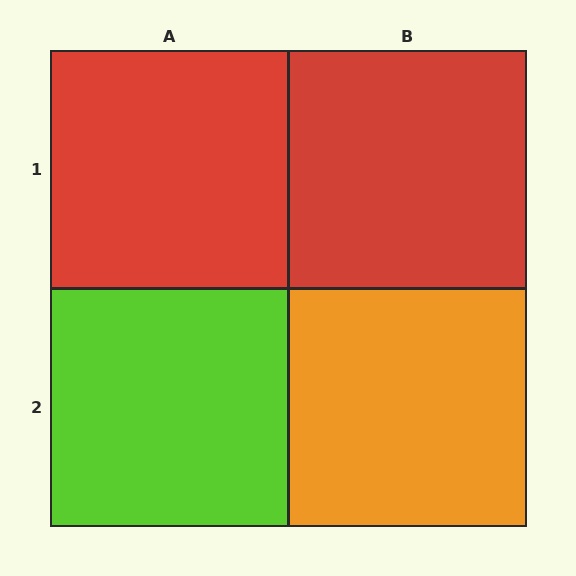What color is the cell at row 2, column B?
Orange.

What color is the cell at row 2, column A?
Lime.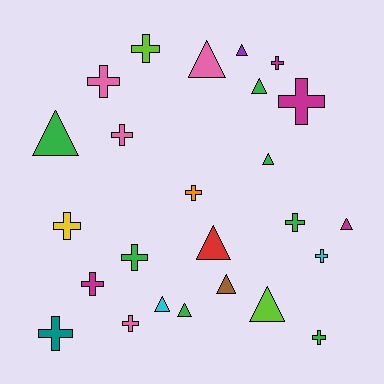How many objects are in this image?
There are 25 objects.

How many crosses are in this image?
There are 14 crosses.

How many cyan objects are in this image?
There are 2 cyan objects.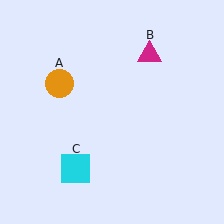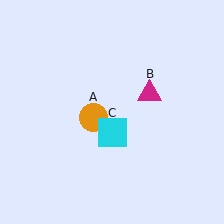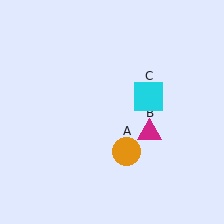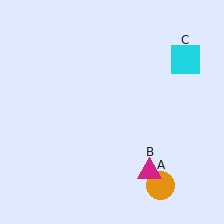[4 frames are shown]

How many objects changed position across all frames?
3 objects changed position: orange circle (object A), magenta triangle (object B), cyan square (object C).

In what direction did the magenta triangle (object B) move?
The magenta triangle (object B) moved down.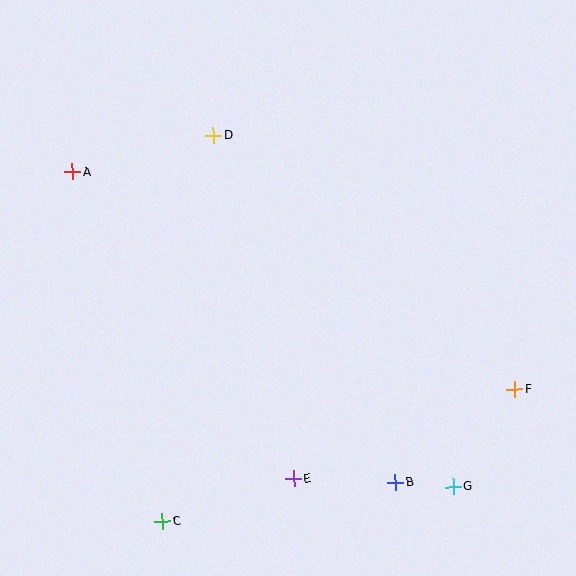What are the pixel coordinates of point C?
Point C is at (162, 521).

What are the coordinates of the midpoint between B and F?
The midpoint between B and F is at (455, 436).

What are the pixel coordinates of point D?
Point D is at (213, 135).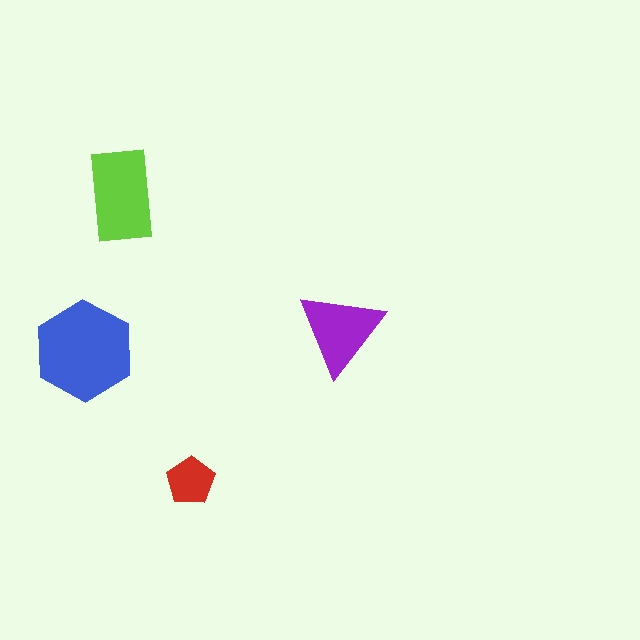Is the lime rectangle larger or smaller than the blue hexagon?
Smaller.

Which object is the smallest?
The red pentagon.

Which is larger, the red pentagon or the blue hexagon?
The blue hexagon.